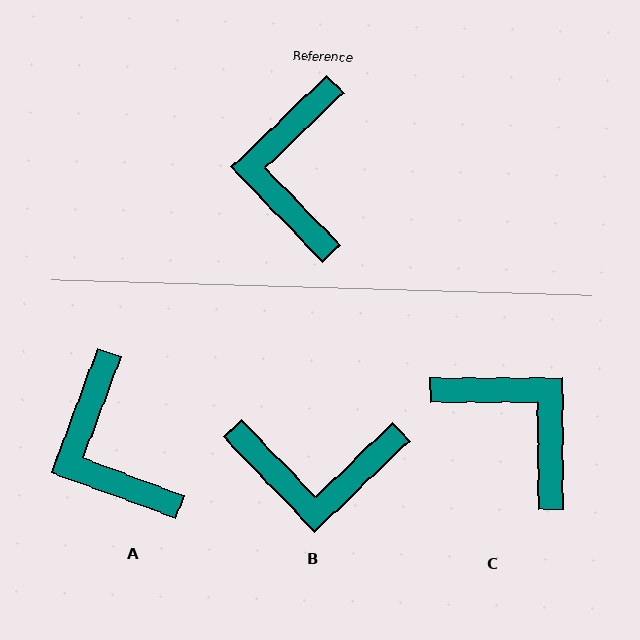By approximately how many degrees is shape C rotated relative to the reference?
Approximately 134 degrees clockwise.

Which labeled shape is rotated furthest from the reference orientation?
C, about 134 degrees away.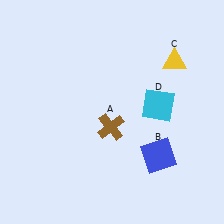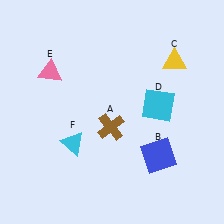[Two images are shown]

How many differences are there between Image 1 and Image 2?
There are 2 differences between the two images.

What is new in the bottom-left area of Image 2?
A cyan triangle (F) was added in the bottom-left area of Image 2.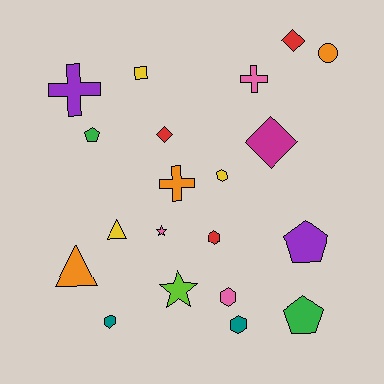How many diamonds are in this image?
There are 3 diamonds.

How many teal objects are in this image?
There are 2 teal objects.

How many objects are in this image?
There are 20 objects.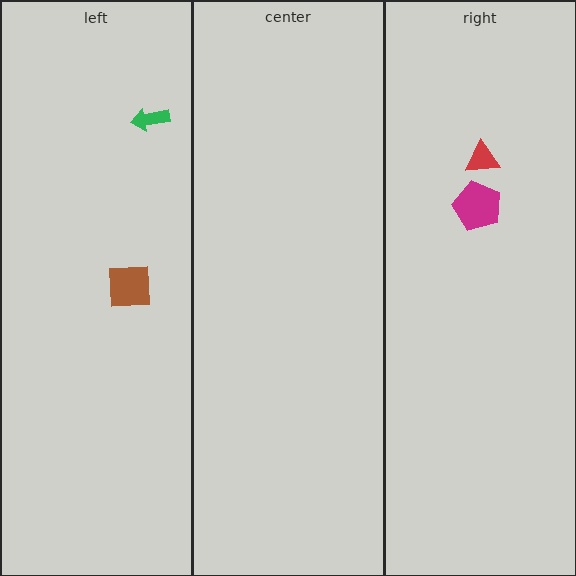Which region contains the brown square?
The left region.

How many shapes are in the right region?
2.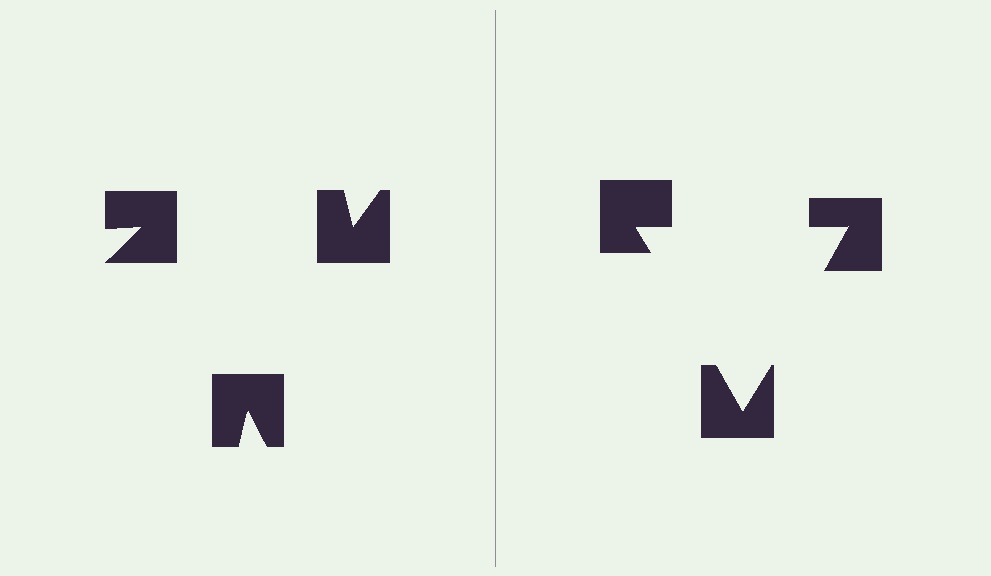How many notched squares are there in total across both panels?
6 — 3 on each side.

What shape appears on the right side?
An illusory triangle.